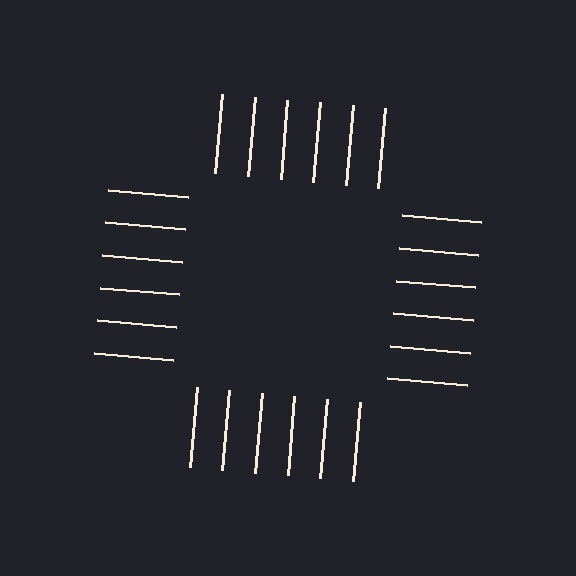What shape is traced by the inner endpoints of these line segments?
An illusory square — the line segments terminate on its edges but no continuous stroke is drawn.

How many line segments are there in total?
24 — 6 along each of the 4 edges.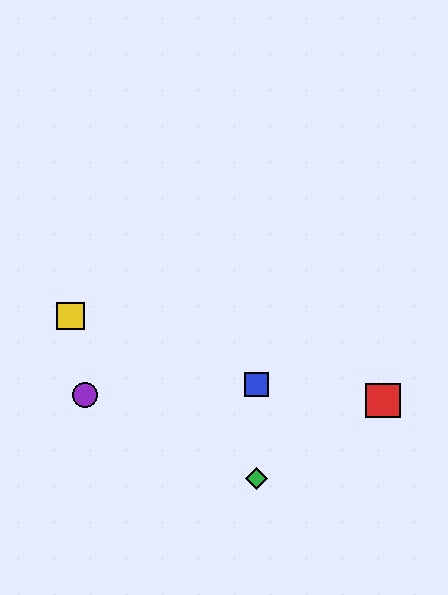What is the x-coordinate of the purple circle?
The purple circle is at x≈85.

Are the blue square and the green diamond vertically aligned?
Yes, both are at x≈256.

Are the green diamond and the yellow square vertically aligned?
No, the green diamond is at x≈256 and the yellow square is at x≈71.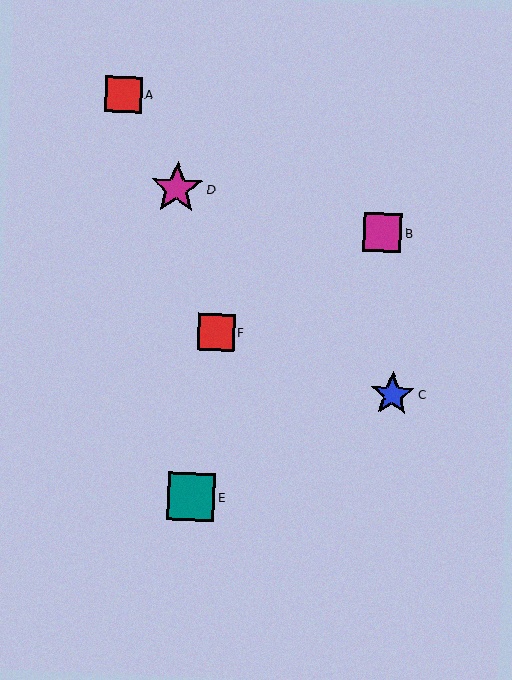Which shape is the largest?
The magenta star (labeled D) is the largest.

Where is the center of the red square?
The center of the red square is at (123, 94).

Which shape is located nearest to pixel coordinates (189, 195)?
The magenta star (labeled D) at (177, 188) is nearest to that location.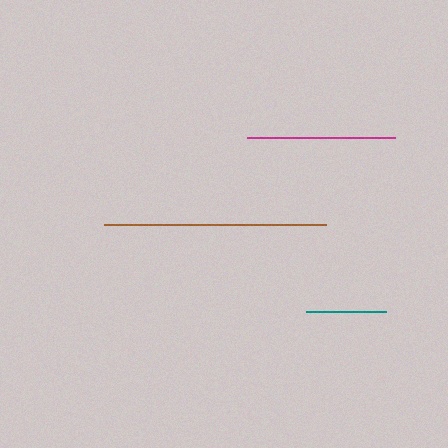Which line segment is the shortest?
The teal line is the shortest at approximately 80 pixels.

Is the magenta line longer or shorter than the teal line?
The magenta line is longer than the teal line.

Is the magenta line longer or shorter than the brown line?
The brown line is longer than the magenta line.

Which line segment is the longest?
The brown line is the longest at approximately 222 pixels.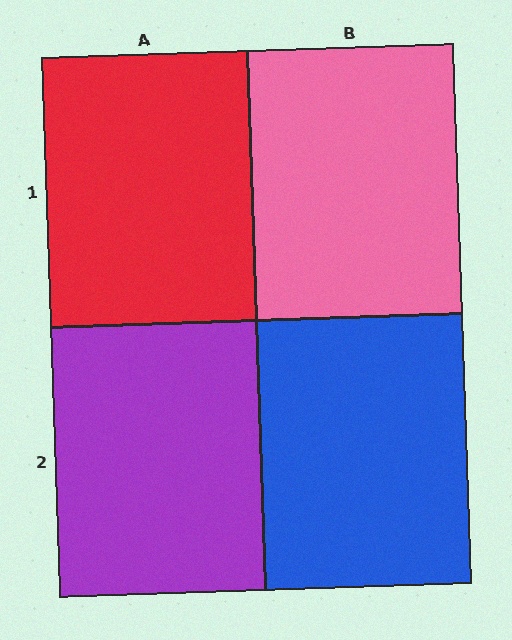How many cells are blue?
1 cell is blue.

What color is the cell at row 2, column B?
Blue.